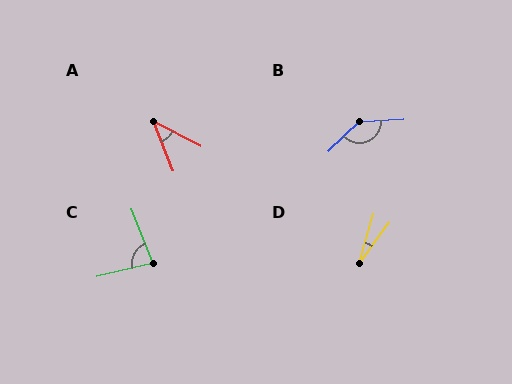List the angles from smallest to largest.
D (19°), A (41°), C (82°), B (139°).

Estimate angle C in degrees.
Approximately 82 degrees.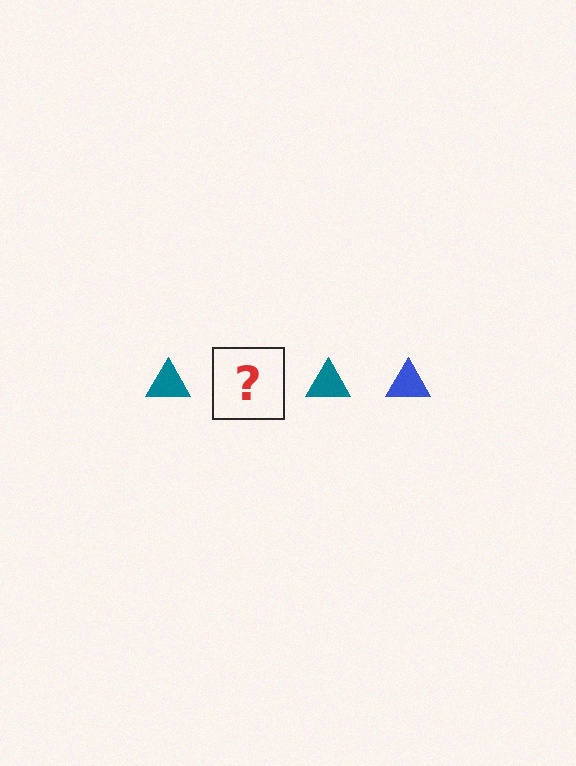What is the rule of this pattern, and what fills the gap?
The rule is that the pattern cycles through teal, blue triangles. The gap should be filled with a blue triangle.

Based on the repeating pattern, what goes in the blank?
The blank should be a blue triangle.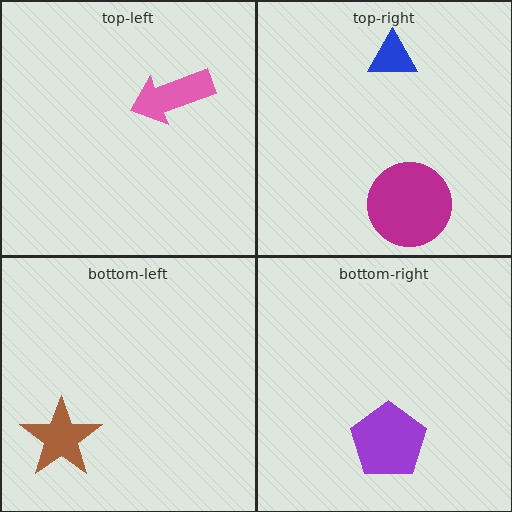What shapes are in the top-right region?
The magenta circle, the blue triangle.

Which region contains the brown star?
The bottom-left region.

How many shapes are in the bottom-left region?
1.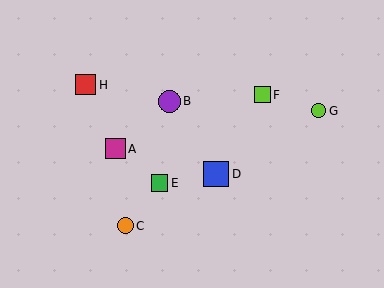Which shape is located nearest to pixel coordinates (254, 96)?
The lime square (labeled F) at (262, 95) is nearest to that location.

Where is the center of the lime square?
The center of the lime square is at (262, 95).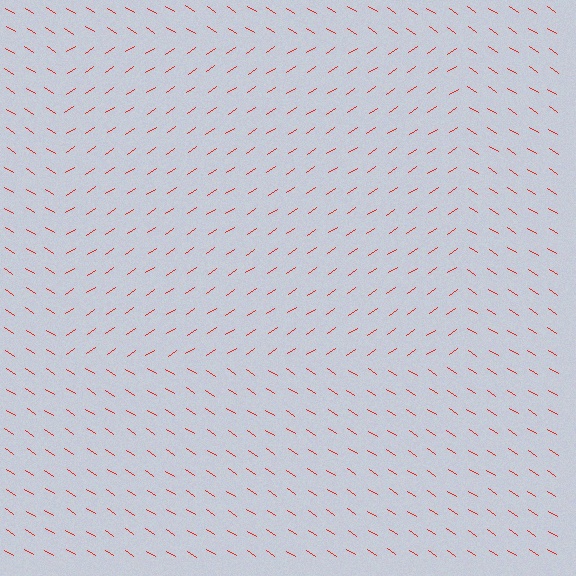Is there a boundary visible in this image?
Yes, there is a texture boundary formed by a change in line orientation.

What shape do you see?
I see a rectangle.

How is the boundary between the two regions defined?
The boundary is defined purely by a change in line orientation (approximately 66 degrees difference). All lines are the same color and thickness.